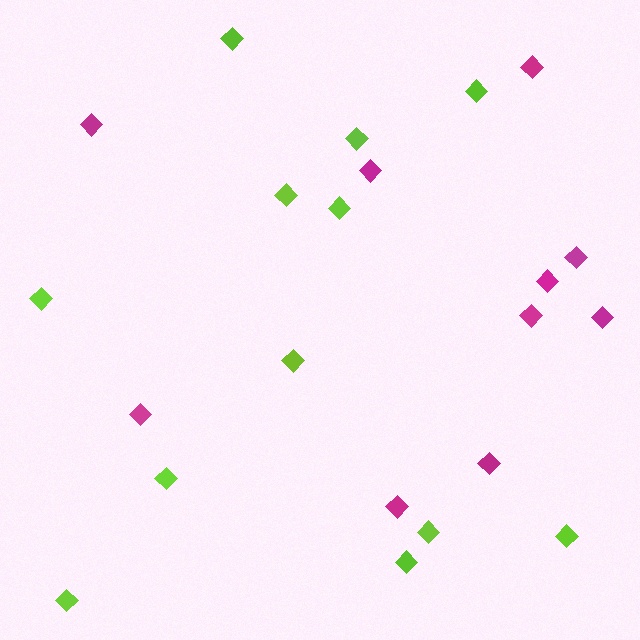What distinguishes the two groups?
There are 2 groups: one group of lime diamonds (12) and one group of magenta diamonds (10).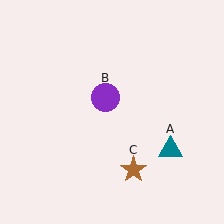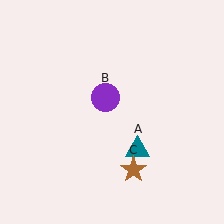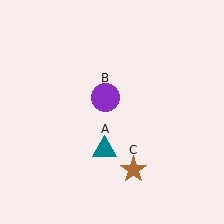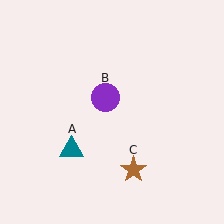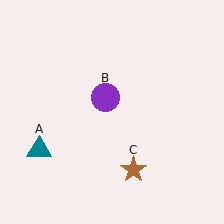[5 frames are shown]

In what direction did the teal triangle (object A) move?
The teal triangle (object A) moved left.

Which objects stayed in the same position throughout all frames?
Purple circle (object B) and brown star (object C) remained stationary.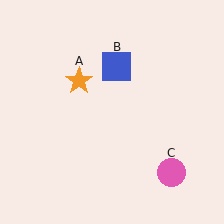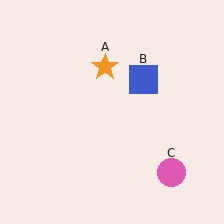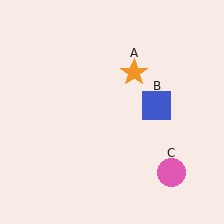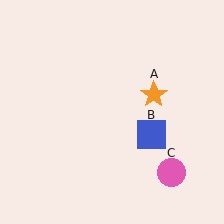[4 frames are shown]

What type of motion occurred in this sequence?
The orange star (object A), blue square (object B) rotated clockwise around the center of the scene.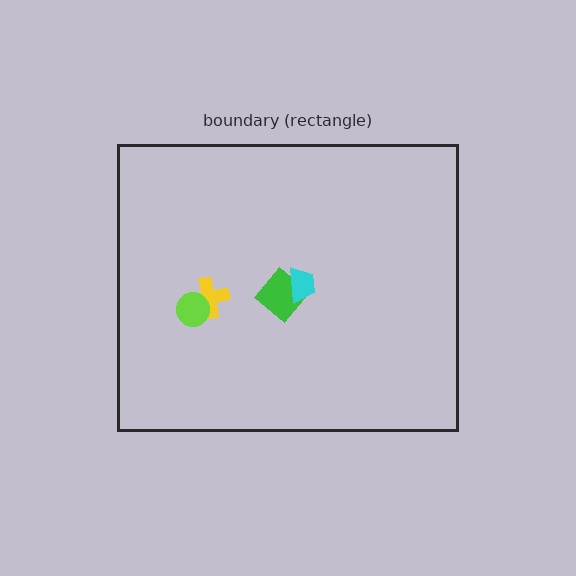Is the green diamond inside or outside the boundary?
Inside.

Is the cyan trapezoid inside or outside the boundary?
Inside.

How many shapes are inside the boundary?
4 inside, 0 outside.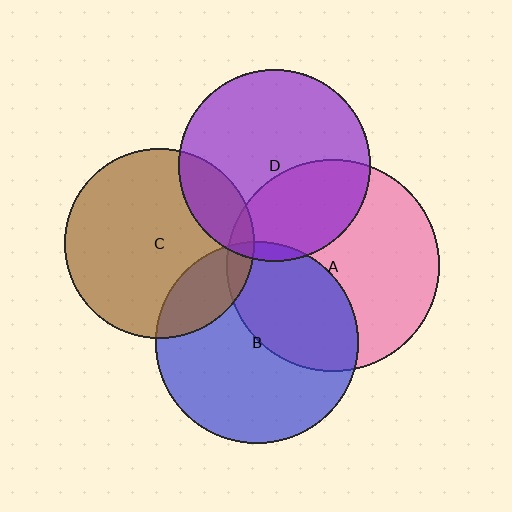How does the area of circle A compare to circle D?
Approximately 1.2 times.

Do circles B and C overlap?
Yes.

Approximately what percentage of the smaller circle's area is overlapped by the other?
Approximately 20%.